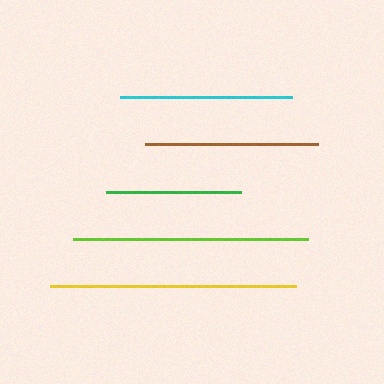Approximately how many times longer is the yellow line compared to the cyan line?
The yellow line is approximately 1.4 times the length of the cyan line.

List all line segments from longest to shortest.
From longest to shortest: yellow, lime, brown, cyan, green.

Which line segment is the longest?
The yellow line is the longest at approximately 246 pixels.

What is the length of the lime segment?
The lime segment is approximately 235 pixels long.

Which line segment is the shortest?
The green line is the shortest at approximately 135 pixels.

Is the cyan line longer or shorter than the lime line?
The lime line is longer than the cyan line.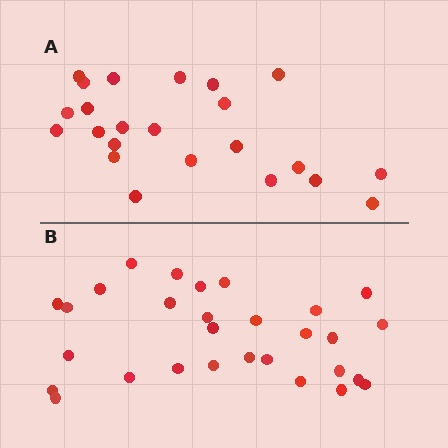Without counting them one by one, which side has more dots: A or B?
Region B (the bottom region) has more dots.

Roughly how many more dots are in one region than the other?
Region B has about 6 more dots than region A.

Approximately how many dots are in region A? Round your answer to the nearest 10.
About 20 dots. (The exact count is 23, which rounds to 20.)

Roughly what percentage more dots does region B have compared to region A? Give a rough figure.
About 25% more.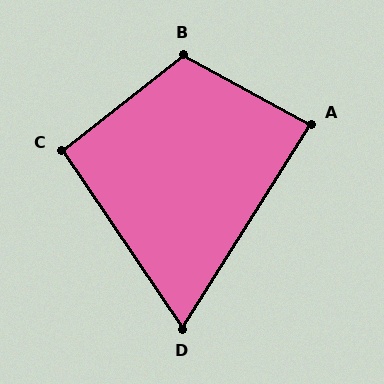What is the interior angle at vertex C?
Approximately 94 degrees (approximately right).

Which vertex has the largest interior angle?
B, at approximately 114 degrees.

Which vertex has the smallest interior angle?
D, at approximately 66 degrees.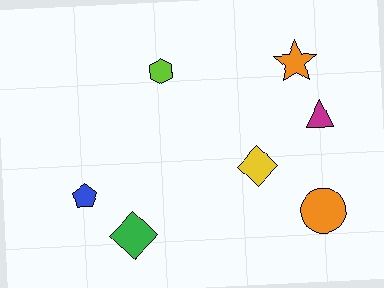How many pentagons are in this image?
There is 1 pentagon.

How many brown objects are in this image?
There are no brown objects.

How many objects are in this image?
There are 7 objects.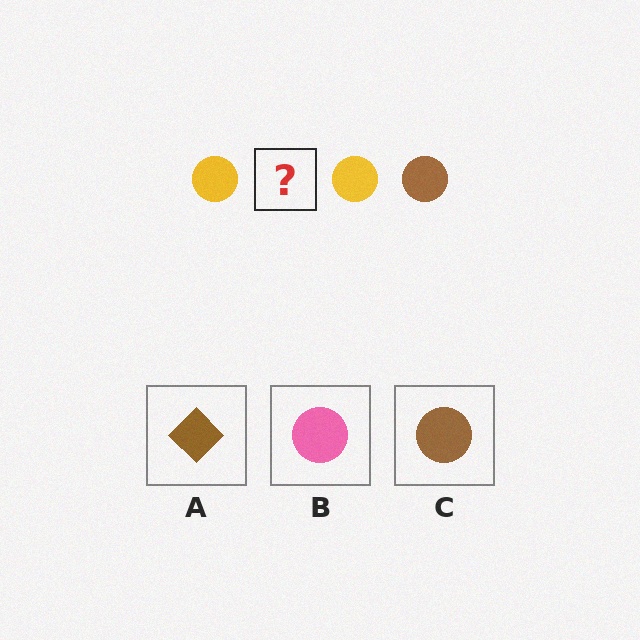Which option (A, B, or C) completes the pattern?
C.